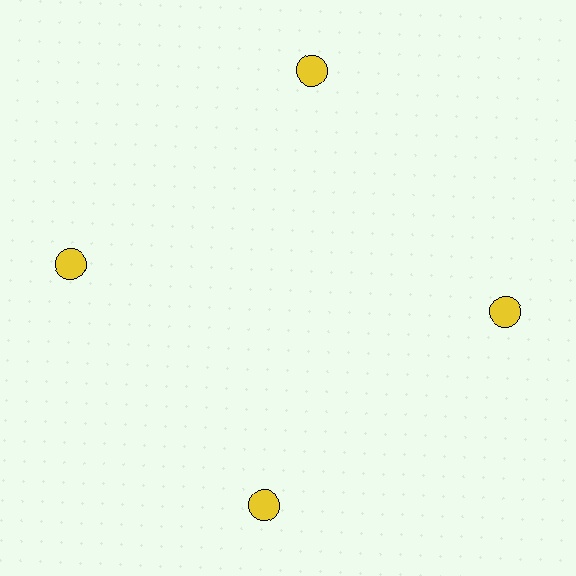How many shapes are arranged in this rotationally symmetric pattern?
There are 4 shapes, arranged in 4 groups of 1.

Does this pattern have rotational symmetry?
Yes, this pattern has 4-fold rotational symmetry. It looks the same after rotating 90 degrees around the center.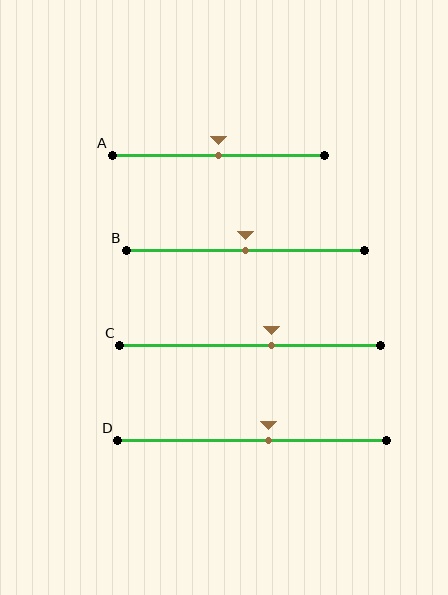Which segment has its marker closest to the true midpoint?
Segment A has its marker closest to the true midpoint.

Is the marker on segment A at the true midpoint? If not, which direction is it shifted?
Yes, the marker on segment A is at the true midpoint.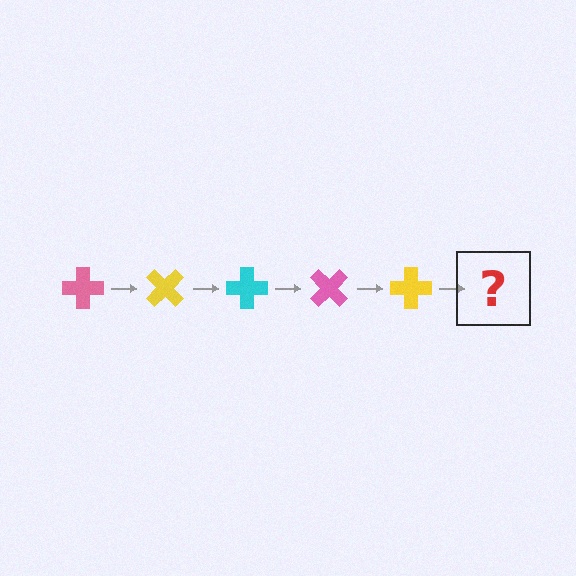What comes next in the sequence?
The next element should be a cyan cross, rotated 225 degrees from the start.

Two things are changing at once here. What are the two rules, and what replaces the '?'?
The two rules are that it rotates 45 degrees each step and the color cycles through pink, yellow, and cyan. The '?' should be a cyan cross, rotated 225 degrees from the start.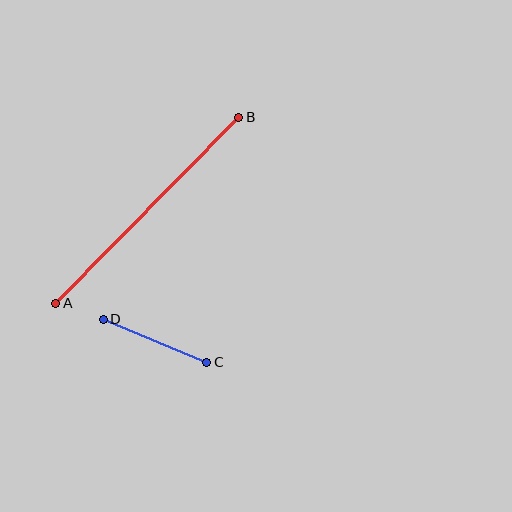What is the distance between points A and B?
The distance is approximately 261 pixels.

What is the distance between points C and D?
The distance is approximately 112 pixels.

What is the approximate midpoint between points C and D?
The midpoint is at approximately (155, 341) pixels.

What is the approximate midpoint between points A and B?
The midpoint is at approximately (147, 210) pixels.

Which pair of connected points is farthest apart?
Points A and B are farthest apart.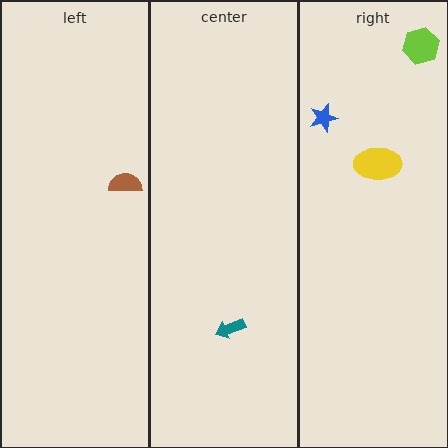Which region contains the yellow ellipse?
The right region.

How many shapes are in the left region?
1.